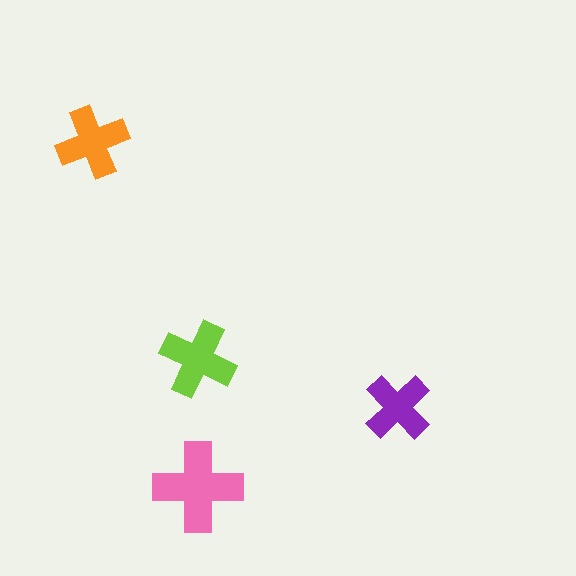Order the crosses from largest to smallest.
the pink one, the lime one, the orange one, the purple one.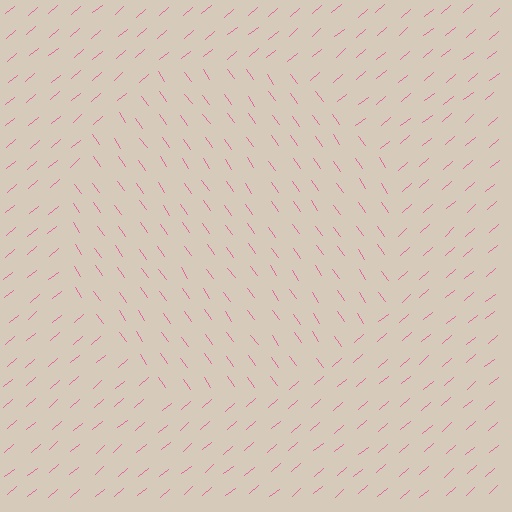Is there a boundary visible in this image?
Yes, there is a texture boundary formed by a change in line orientation.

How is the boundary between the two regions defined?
The boundary is defined purely by a change in line orientation (approximately 85 degrees difference). All lines are the same color and thickness.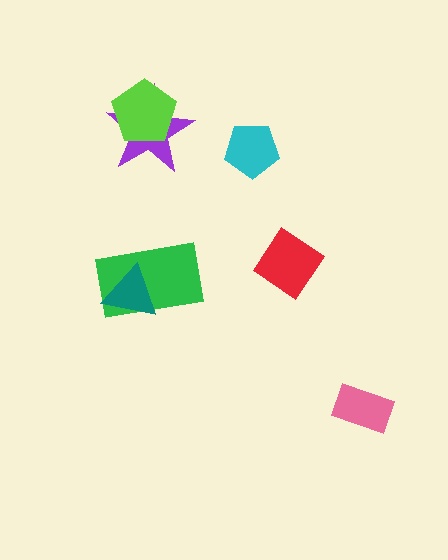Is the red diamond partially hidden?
No, no other shape covers it.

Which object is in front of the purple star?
The lime pentagon is in front of the purple star.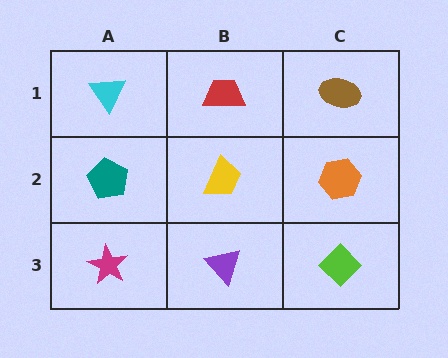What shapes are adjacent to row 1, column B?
A yellow trapezoid (row 2, column B), a cyan triangle (row 1, column A), a brown ellipse (row 1, column C).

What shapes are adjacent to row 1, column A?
A teal pentagon (row 2, column A), a red trapezoid (row 1, column B).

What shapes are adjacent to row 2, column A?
A cyan triangle (row 1, column A), a magenta star (row 3, column A), a yellow trapezoid (row 2, column B).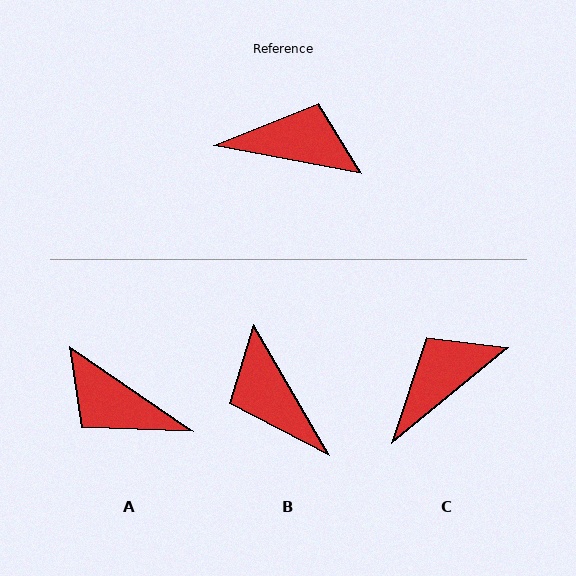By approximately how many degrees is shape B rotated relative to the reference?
Approximately 131 degrees counter-clockwise.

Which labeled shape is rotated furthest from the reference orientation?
A, about 156 degrees away.